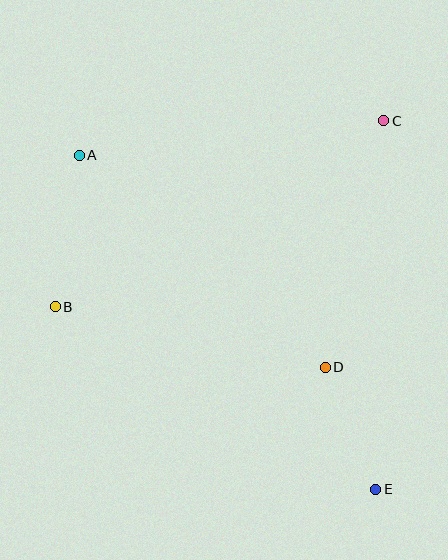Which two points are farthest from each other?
Points A and E are farthest from each other.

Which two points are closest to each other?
Points D and E are closest to each other.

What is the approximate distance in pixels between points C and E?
The distance between C and E is approximately 368 pixels.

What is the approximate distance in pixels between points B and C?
The distance between B and C is approximately 378 pixels.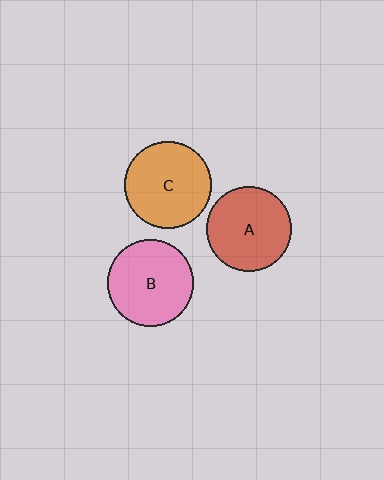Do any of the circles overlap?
No, none of the circles overlap.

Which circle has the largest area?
Circle C (orange).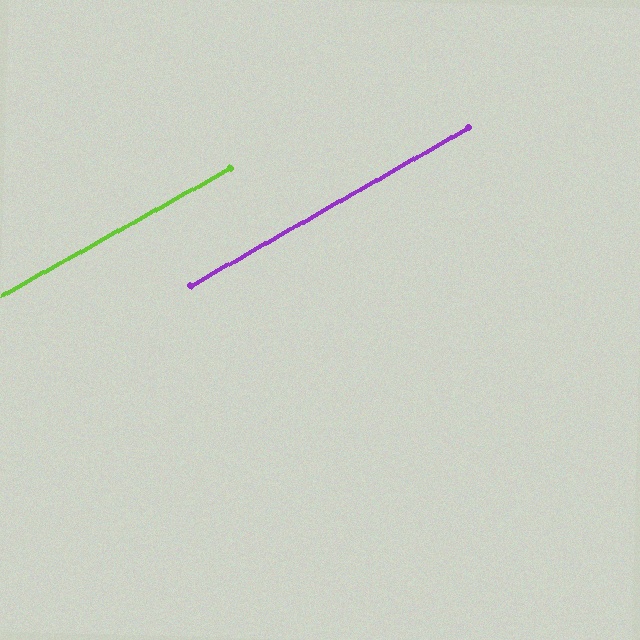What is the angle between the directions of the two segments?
Approximately 1 degree.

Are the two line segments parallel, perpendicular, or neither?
Parallel — their directions differ by only 0.8°.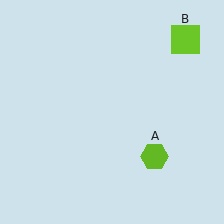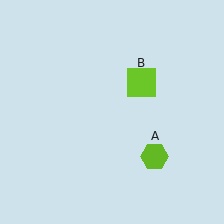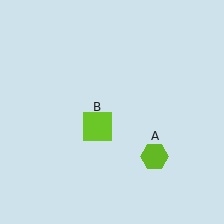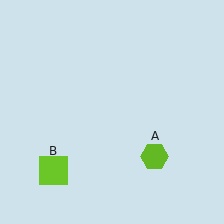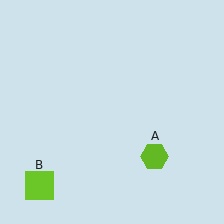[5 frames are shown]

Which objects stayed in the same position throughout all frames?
Lime hexagon (object A) remained stationary.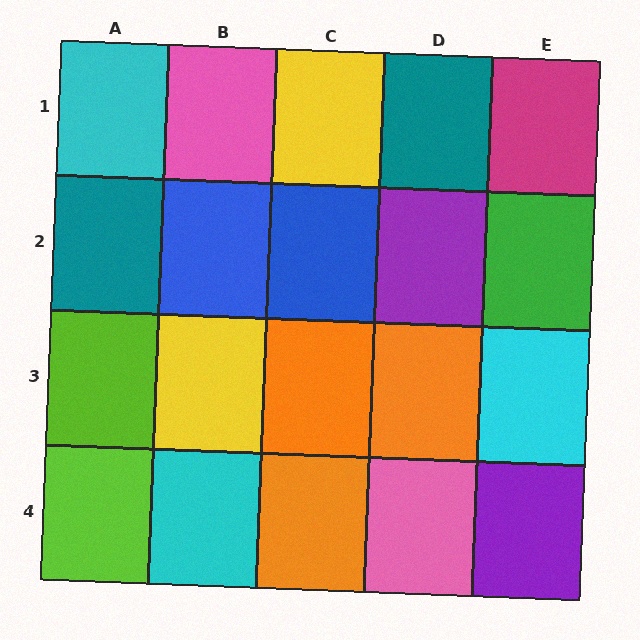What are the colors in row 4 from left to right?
Lime, cyan, orange, pink, purple.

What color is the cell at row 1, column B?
Pink.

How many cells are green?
1 cell is green.